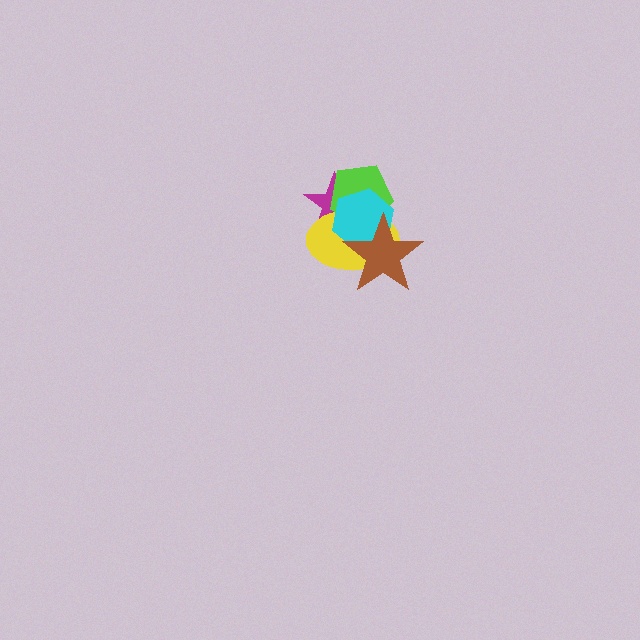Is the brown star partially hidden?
No, no other shape covers it.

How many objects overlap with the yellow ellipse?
4 objects overlap with the yellow ellipse.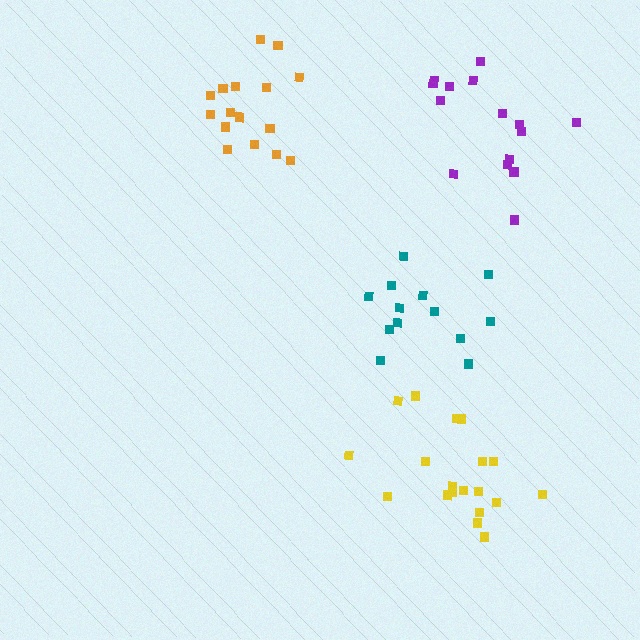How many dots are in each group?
Group 1: 19 dots, Group 2: 15 dots, Group 3: 13 dots, Group 4: 16 dots (63 total).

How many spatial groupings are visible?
There are 4 spatial groupings.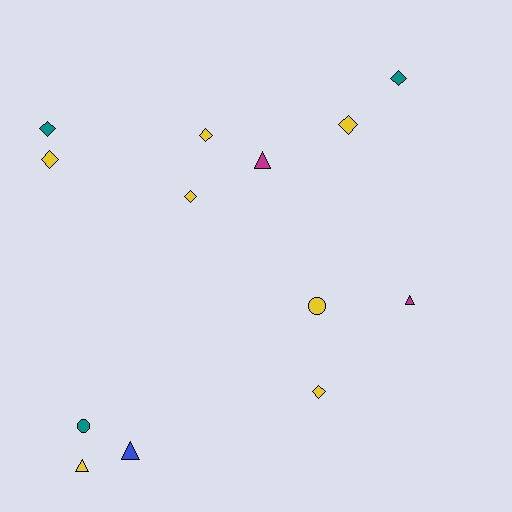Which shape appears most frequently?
Diamond, with 7 objects.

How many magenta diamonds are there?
There are no magenta diamonds.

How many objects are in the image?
There are 13 objects.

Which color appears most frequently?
Yellow, with 7 objects.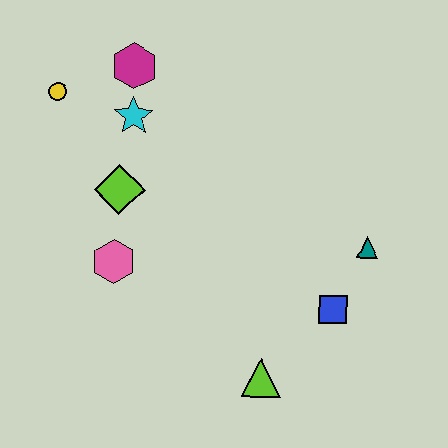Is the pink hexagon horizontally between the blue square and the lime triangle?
No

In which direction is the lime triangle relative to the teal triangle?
The lime triangle is below the teal triangle.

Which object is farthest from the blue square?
The yellow circle is farthest from the blue square.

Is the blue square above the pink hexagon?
No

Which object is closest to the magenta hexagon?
The cyan star is closest to the magenta hexagon.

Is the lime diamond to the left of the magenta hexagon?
Yes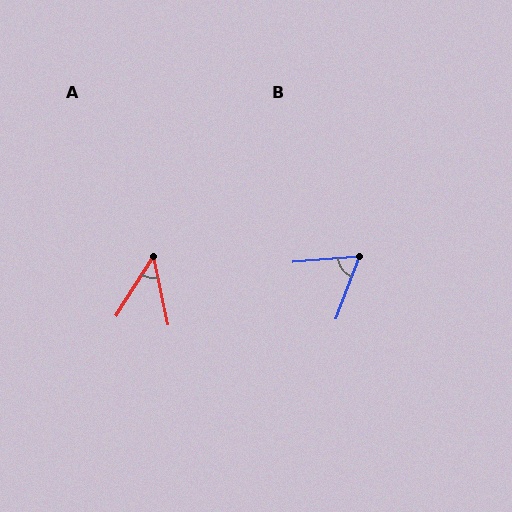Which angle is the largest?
B, at approximately 65 degrees.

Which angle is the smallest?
A, at approximately 45 degrees.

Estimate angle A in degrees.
Approximately 45 degrees.